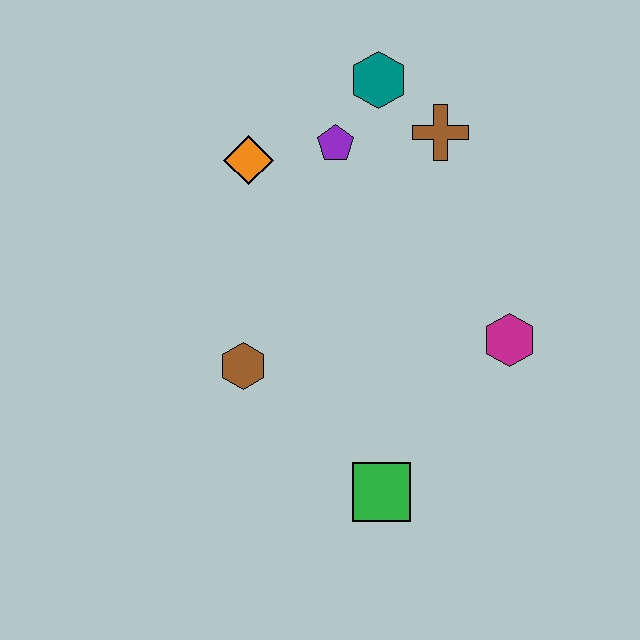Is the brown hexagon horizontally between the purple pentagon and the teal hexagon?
No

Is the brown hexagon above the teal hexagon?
No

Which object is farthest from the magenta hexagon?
The orange diamond is farthest from the magenta hexagon.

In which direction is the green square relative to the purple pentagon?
The green square is below the purple pentagon.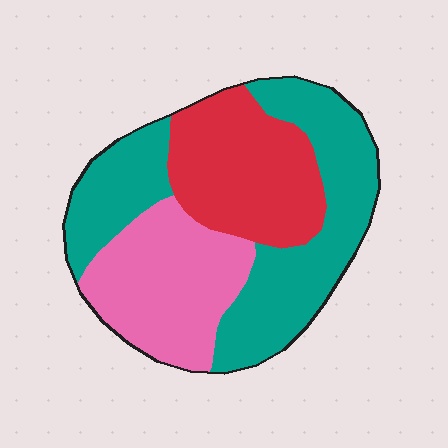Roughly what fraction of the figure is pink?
Pink covers 28% of the figure.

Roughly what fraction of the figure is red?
Red takes up about one quarter (1/4) of the figure.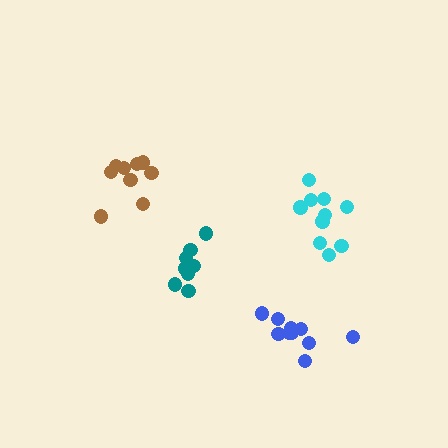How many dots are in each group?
Group 1: 9 dots, Group 2: 10 dots, Group 3: 10 dots, Group 4: 9 dots (38 total).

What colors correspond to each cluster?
The clusters are colored: teal, blue, cyan, brown.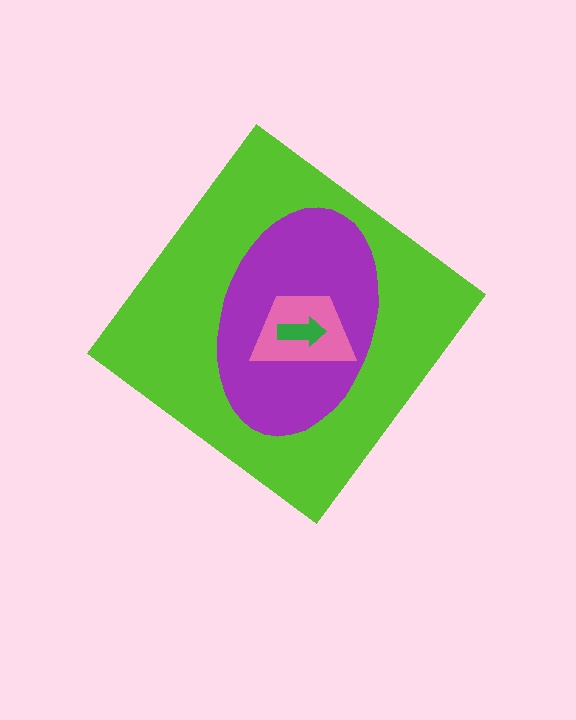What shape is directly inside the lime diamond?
The purple ellipse.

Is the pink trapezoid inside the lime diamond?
Yes.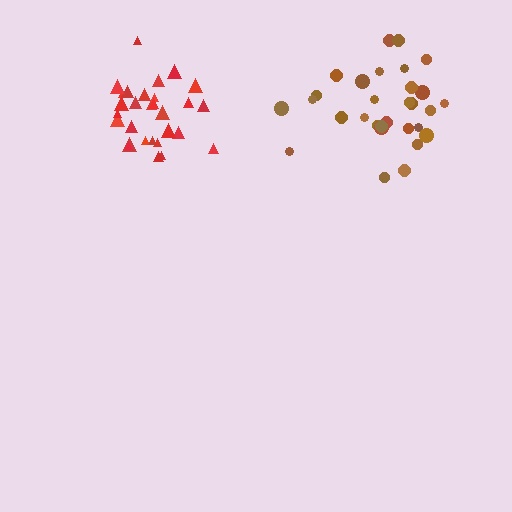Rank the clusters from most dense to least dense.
red, brown.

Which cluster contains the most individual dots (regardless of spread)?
Brown (30).